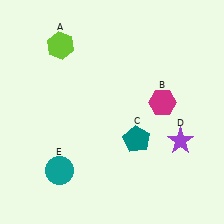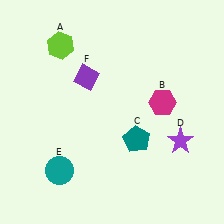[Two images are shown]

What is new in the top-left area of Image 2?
A purple diamond (F) was added in the top-left area of Image 2.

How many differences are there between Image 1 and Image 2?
There is 1 difference between the two images.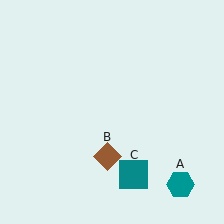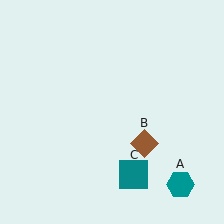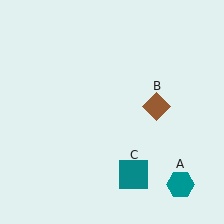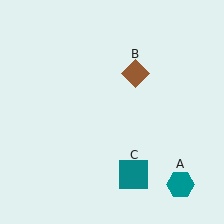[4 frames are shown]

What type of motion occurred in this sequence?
The brown diamond (object B) rotated counterclockwise around the center of the scene.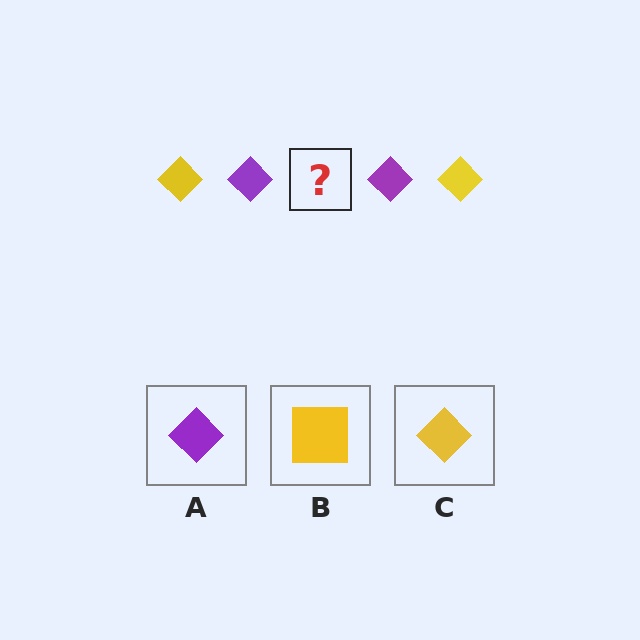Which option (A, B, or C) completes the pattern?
C.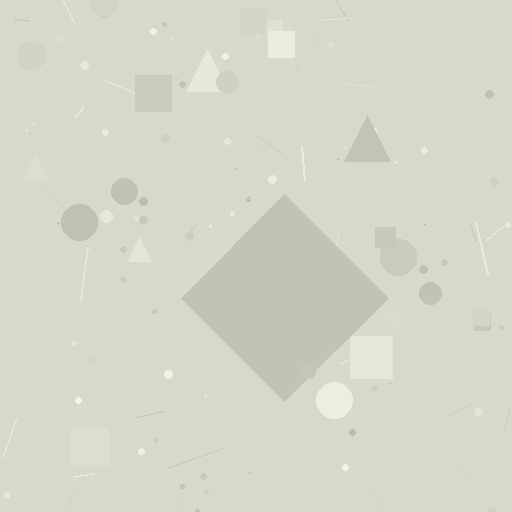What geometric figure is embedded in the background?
A diamond is embedded in the background.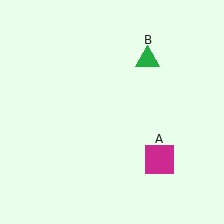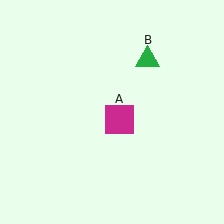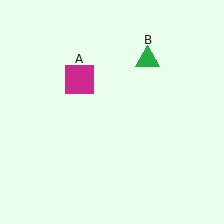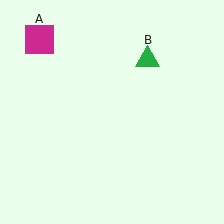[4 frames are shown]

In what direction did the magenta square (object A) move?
The magenta square (object A) moved up and to the left.